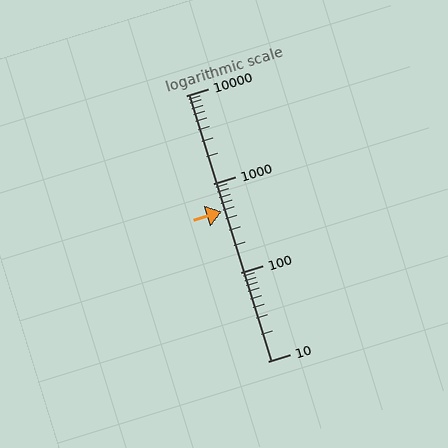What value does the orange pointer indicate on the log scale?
The pointer indicates approximately 490.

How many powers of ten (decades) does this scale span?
The scale spans 3 decades, from 10 to 10000.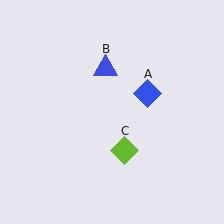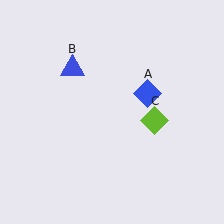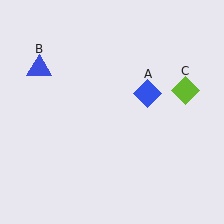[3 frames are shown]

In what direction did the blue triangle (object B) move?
The blue triangle (object B) moved left.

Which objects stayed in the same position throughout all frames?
Blue diamond (object A) remained stationary.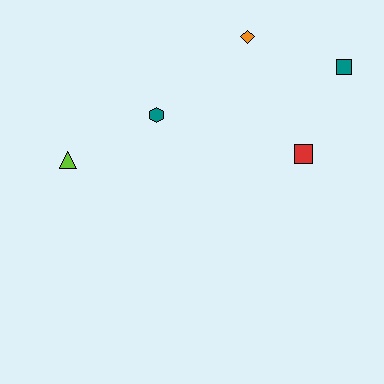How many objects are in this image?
There are 5 objects.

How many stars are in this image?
There are no stars.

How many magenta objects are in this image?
There are no magenta objects.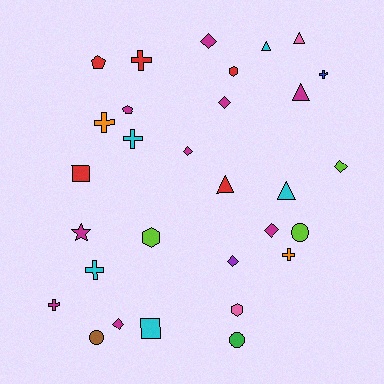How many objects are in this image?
There are 30 objects.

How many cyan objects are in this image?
There are 5 cyan objects.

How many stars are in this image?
There is 1 star.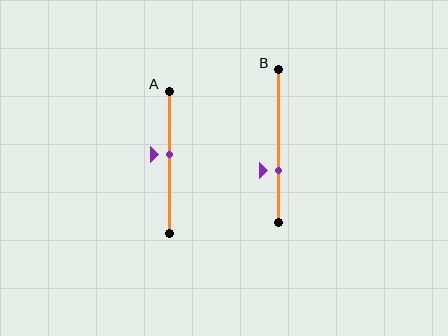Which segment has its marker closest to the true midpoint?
Segment A has its marker closest to the true midpoint.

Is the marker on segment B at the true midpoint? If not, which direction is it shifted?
No, the marker on segment B is shifted downward by about 16% of the segment length.